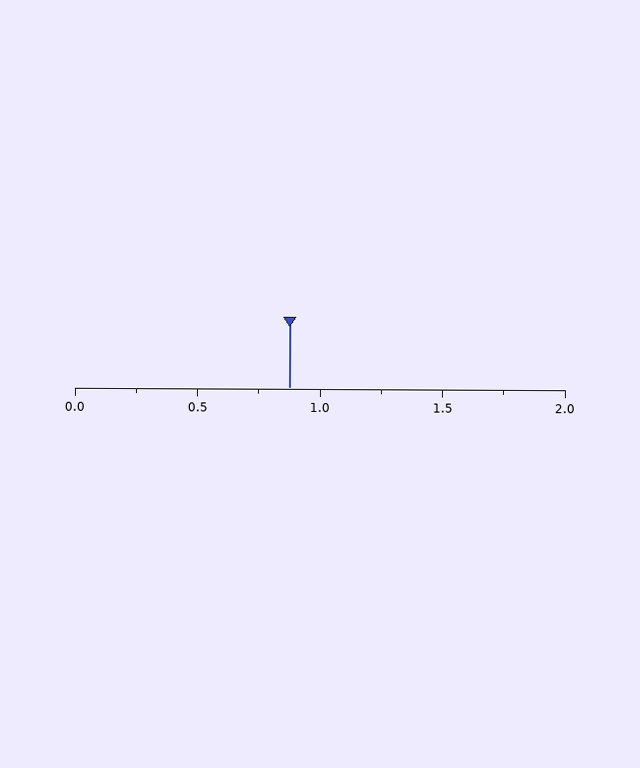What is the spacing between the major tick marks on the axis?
The major ticks are spaced 0.5 apart.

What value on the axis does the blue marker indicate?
The marker indicates approximately 0.88.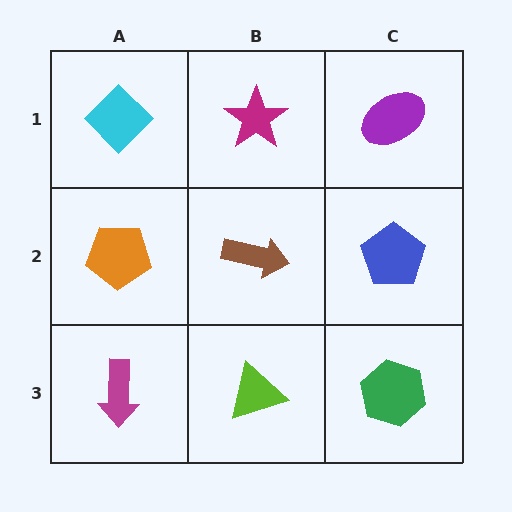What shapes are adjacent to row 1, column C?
A blue pentagon (row 2, column C), a magenta star (row 1, column B).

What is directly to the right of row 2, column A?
A brown arrow.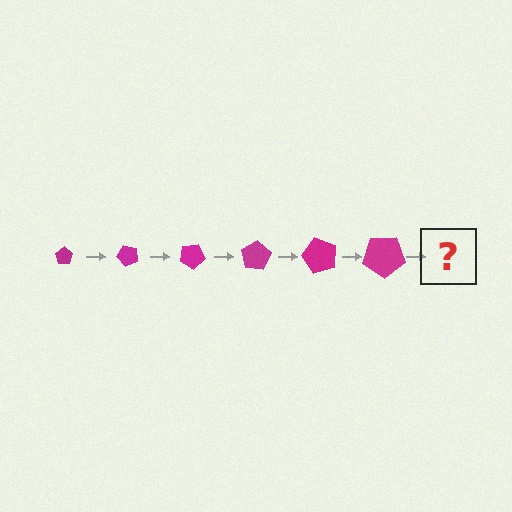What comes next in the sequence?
The next element should be a pentagon, larger than the previous one and rotated 300 degrees from the start.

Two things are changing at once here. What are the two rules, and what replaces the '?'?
The two rules are that the pentagon grows larger each step and it rotates 50 degrees each step. The '?' should be a pentagon, larger than the previous one and rotated 300 degrees from the start.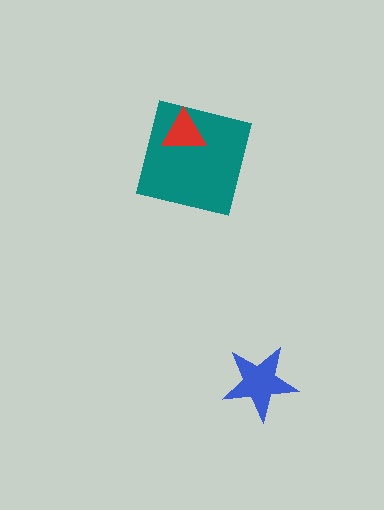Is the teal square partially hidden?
Yes, it is partially covered by another shape.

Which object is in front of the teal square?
The red triangle is in front of the teal square.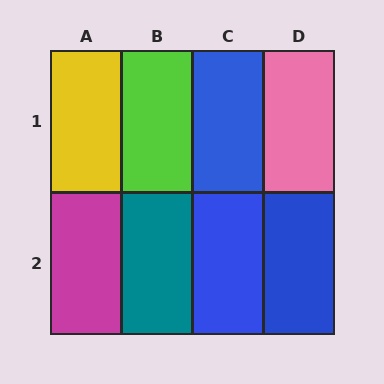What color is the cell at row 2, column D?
Blue.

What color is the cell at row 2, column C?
Blue.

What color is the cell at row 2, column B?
Teal.